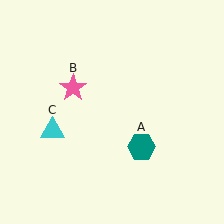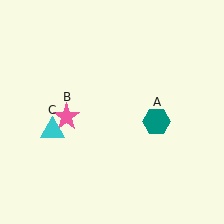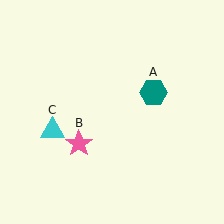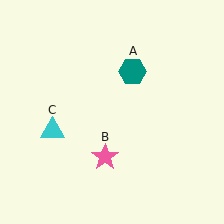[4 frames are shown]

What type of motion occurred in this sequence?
The teal hexagon (object A), pink star (object B) rotated counterclockwise around the center of the scene.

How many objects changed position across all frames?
2 objects changed position: teal hexagon (object A), pink star (object B).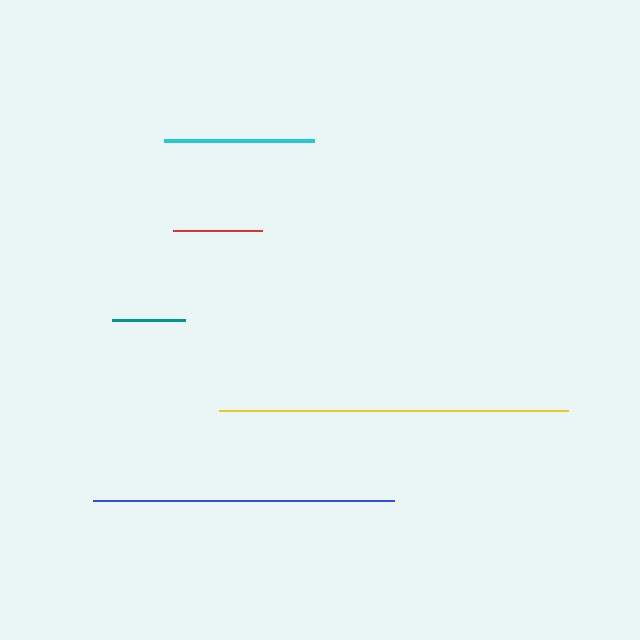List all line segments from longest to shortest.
From longest to shortest: yellow, blue, cyan, red, teal.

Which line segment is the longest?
The yellow line is the longest at approximately 349 pixels.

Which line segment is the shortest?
The teal line is the shortest at approximately 73 pixels.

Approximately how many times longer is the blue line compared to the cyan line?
The blue line is approximately 2.0 times the length of the cyan line.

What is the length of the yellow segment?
The yellow segment is approximately 349 pixels long.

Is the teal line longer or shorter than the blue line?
The blue line is longer than the teal line.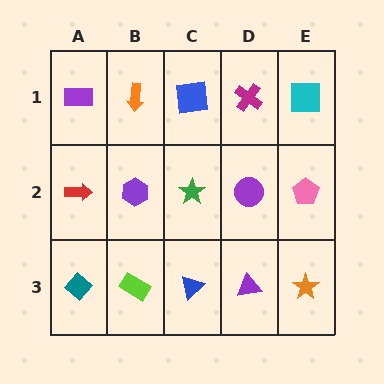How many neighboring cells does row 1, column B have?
3.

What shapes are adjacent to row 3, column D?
A purple circle (row 2, column D), a blue triangle (row 3, column C), an orange star (row 3, column E).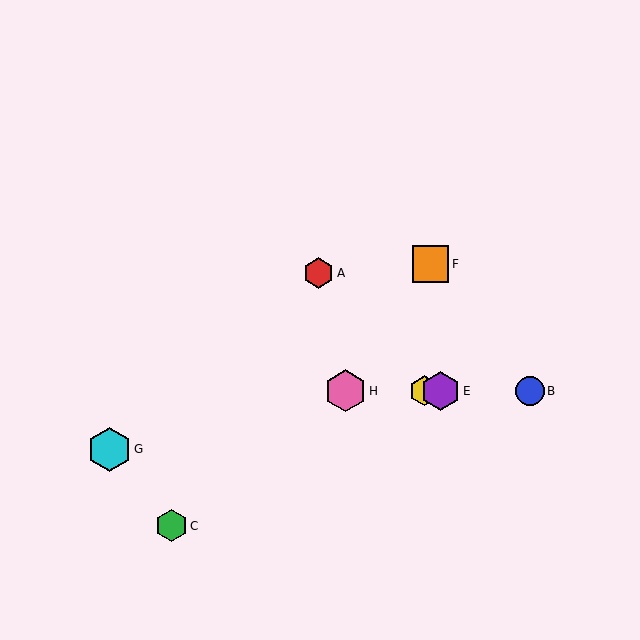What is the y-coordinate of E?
Object E is at y≈391.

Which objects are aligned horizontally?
Objects B, D, E, H are aligned horizontally.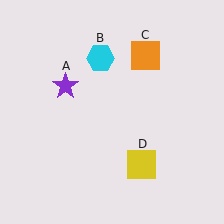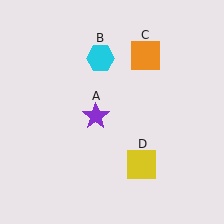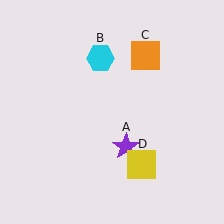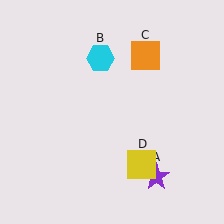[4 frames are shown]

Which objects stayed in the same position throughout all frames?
Cyan hexagon (object B) and orange square (object C) and yellow square (object D) remained stationary.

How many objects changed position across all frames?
1 object changed position: purple star (object A).